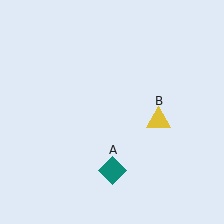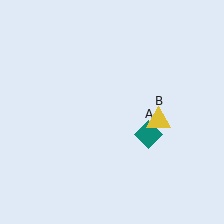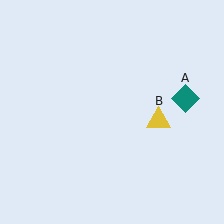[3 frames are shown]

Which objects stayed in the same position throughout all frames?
Yellow triangle (object B) remained stationary.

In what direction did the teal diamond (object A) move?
The teal diamond (object A) moved up and to the right.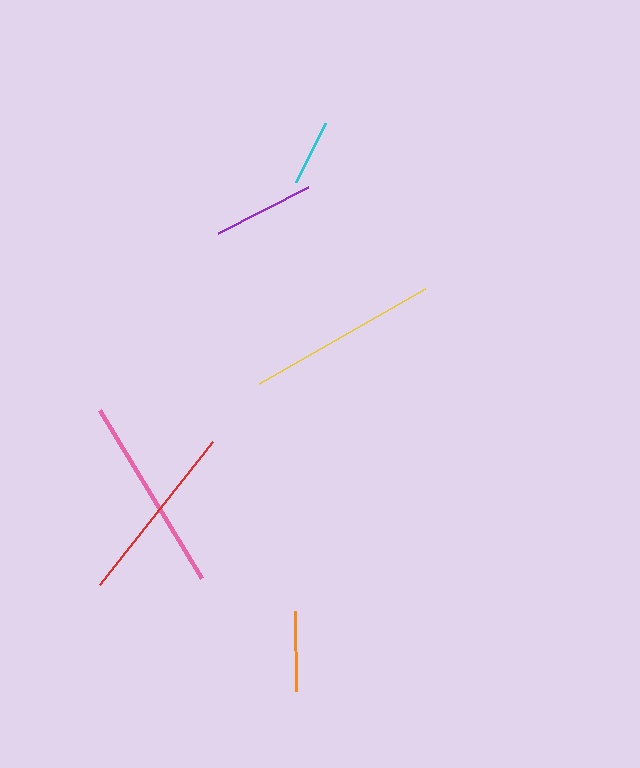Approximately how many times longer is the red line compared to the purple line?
The red line is approximately 1.8 times the length of the purple line.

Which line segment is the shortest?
The cyan line is the shortest at approximately 66 pixels.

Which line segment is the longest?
The pink line is the longest at approximately 196 pixels.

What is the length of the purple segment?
The purple segment is approximately 101 pixels long.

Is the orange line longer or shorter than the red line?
The red line is longer than the orange line.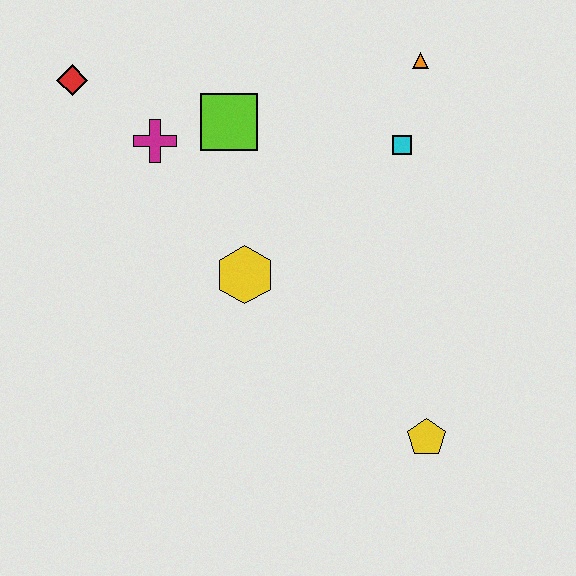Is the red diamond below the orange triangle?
Yes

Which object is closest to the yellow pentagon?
The yellow hexagon is closest to the yellow pentagon.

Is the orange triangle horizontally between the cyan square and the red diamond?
No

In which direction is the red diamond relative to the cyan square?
The red diamond is to the left of the cyan square.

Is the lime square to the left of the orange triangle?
Yes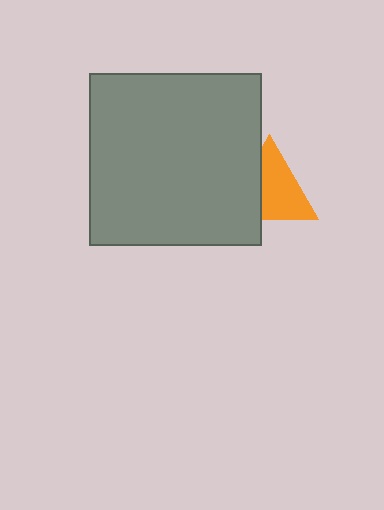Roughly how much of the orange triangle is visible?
About half of it is visible (roughly 65%).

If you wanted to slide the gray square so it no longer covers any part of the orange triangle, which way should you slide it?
Slide it left — that is the most direct way to separate the two shapes.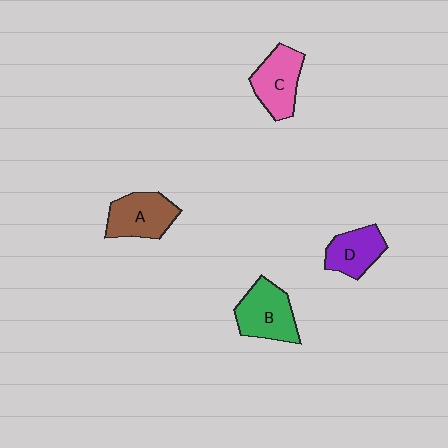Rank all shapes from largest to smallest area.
From largest to smallest: B (green), A (brown), C (pink), D (purple).